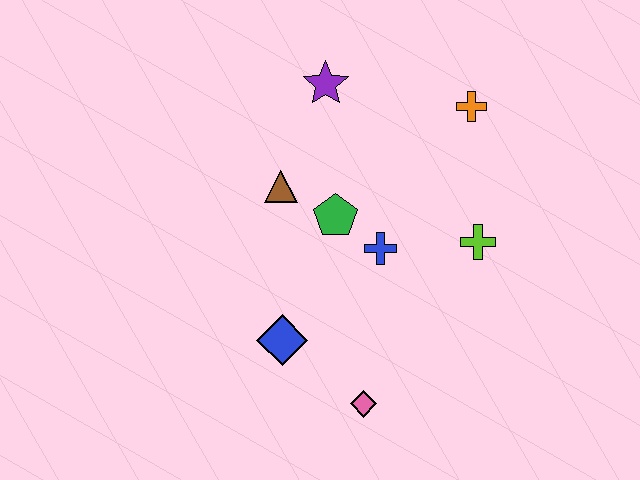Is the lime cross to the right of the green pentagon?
Yes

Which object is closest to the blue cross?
The green pentagon is closest to the blue cross.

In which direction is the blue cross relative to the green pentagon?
The blue cross is to the right of the green pentagon.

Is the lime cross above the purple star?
No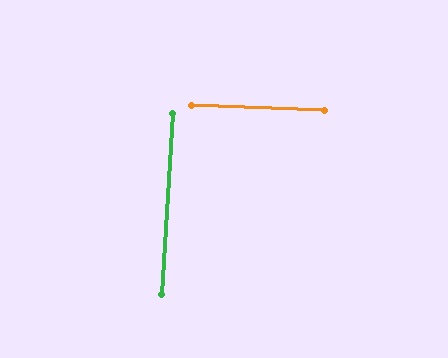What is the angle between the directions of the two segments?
Approximately 89 degrees.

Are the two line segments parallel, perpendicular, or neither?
Perpendicular — they meet at approximately 89°.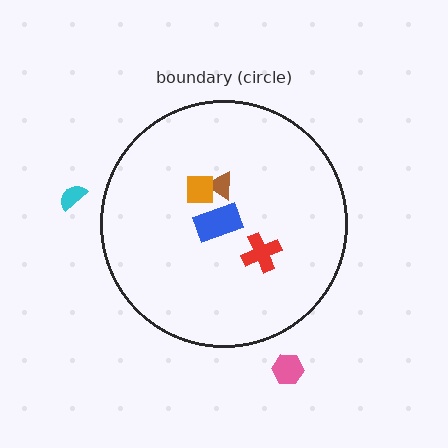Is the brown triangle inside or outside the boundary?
Inside.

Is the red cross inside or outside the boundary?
Inside.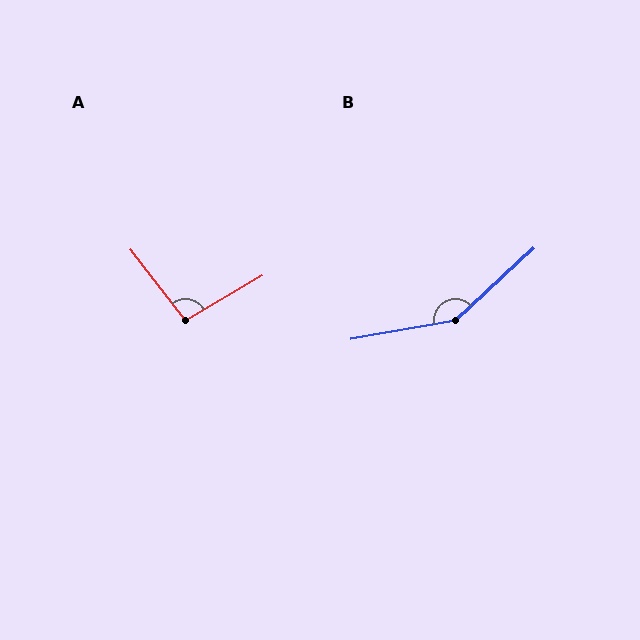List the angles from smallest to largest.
A (97°), B (147°).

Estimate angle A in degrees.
Approximately 97 degrees.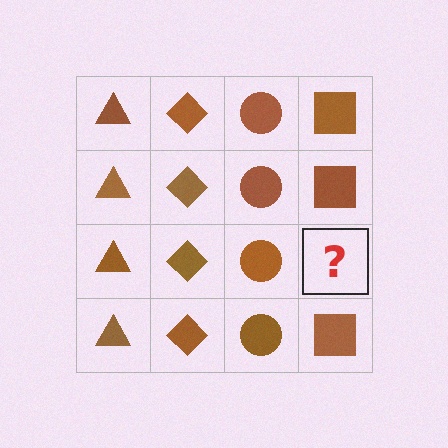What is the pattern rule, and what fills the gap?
The rule is that each column has a consistent shape. The gap should be filled with a brown square.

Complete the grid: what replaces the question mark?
The question mark should be replaced with a brown square.